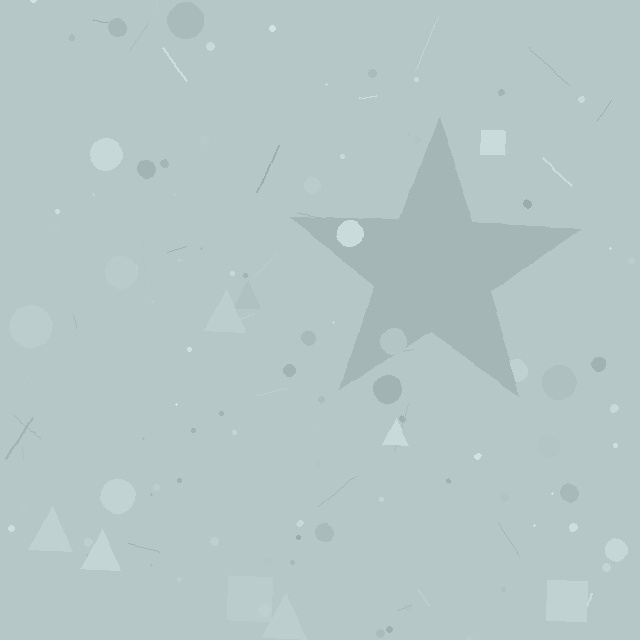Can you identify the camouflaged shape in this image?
The camouflaged shape is a star.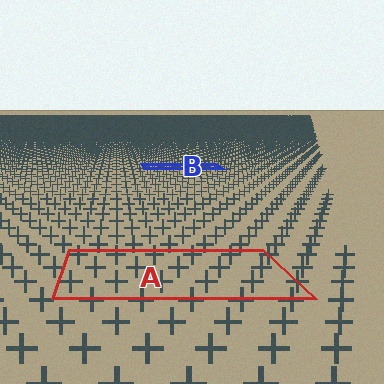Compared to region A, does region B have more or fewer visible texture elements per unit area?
Region B has more texture elements per unit area — they are packed more densely because it is farther away.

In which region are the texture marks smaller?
The texture marks are smaller in region B, because it is farther away.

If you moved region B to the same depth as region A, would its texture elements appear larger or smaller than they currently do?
They would appear larger. At a closer depth, the same texture elements are projected at a bigger on-screen size.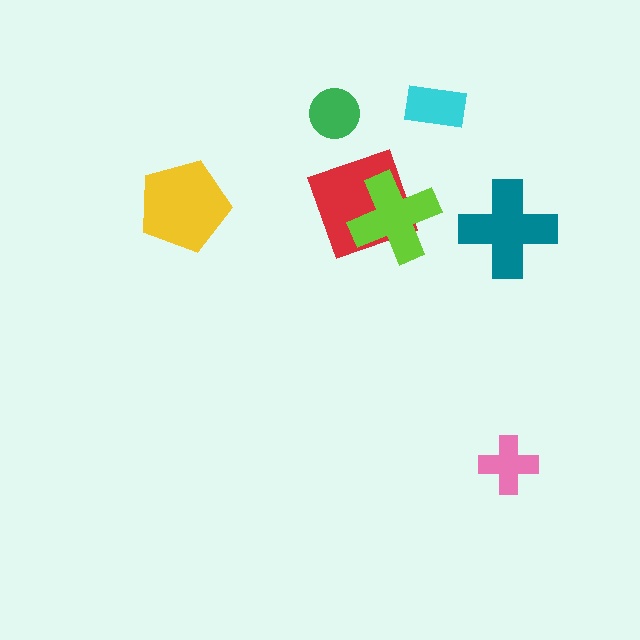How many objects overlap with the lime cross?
1 object overlaps with the lime cross.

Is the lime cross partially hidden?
No, no other shape covers it.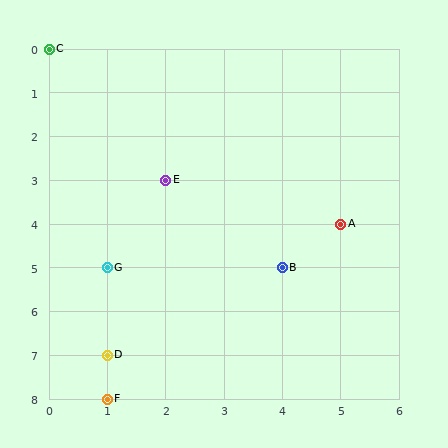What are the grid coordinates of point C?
Point C is at grid coordinates (0, 0).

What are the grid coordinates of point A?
Point A is at grid coordinates (5, 4).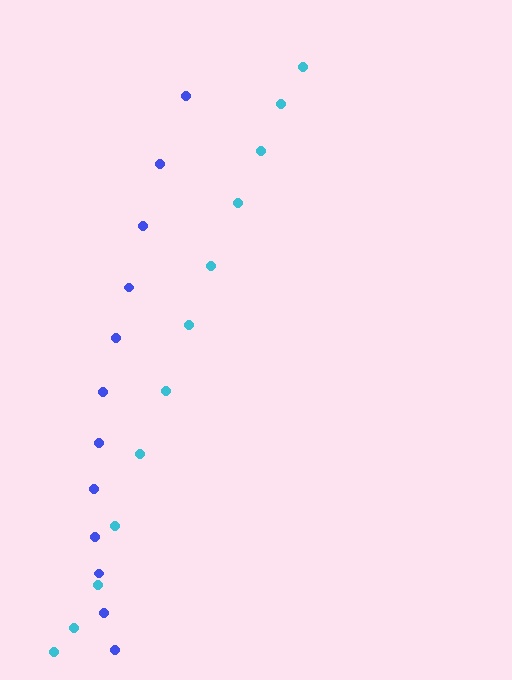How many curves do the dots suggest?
There are 2 distinct paths.